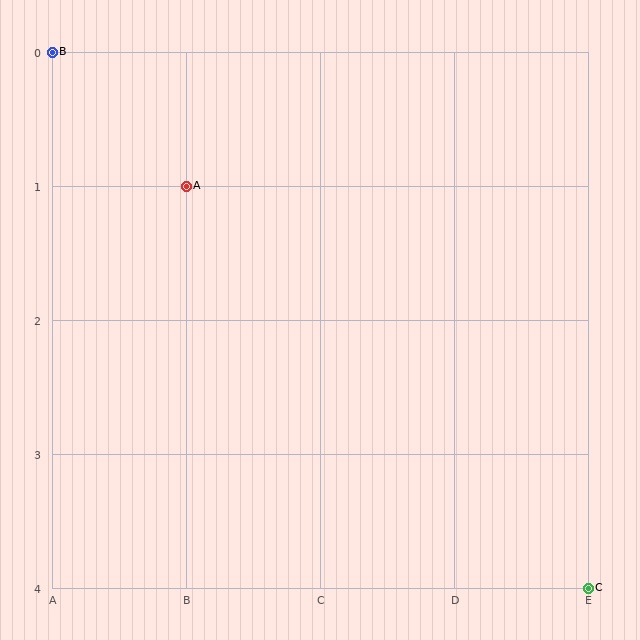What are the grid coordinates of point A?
Point A is at grid coordinates (B, 1).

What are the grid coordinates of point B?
Point B is at grid coordinates (A, 0).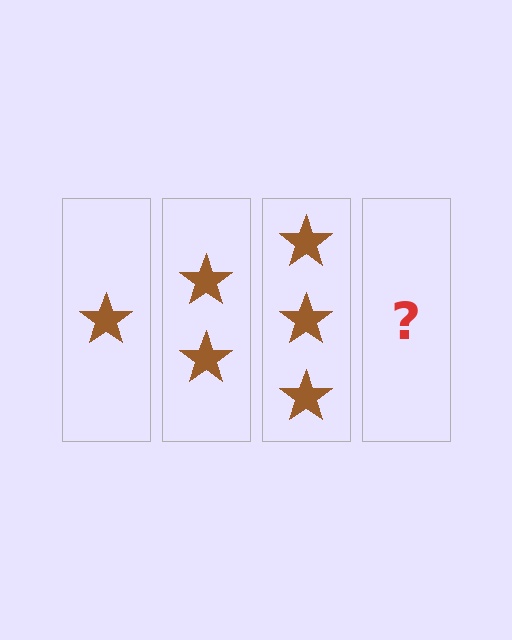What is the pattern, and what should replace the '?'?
The pattern is that each step adds one more star. The '?' should be 4 stars.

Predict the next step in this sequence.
The next step is 4 stars.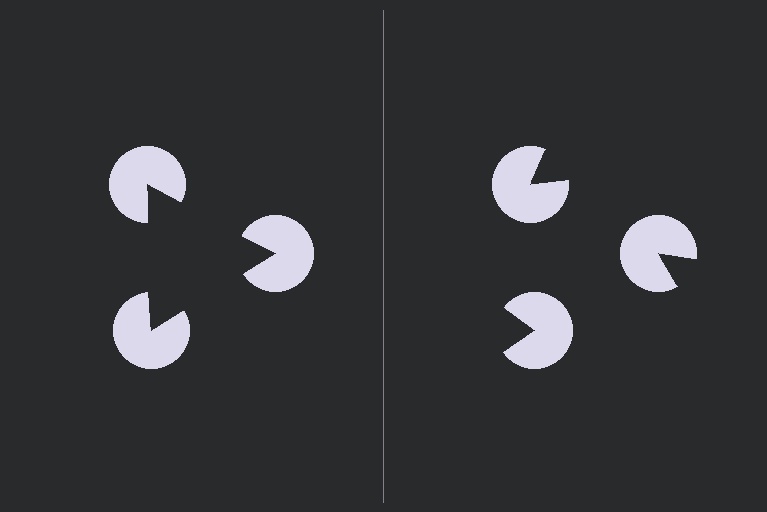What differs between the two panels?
The pac-man discs are positioned identically on both sides; only the wedge orientations differ. On the left they align to a triangle; on the right they are misaligned.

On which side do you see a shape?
An illusory triangle appears on the left side. On the right side the wedge cuts are rotated, so no coherent shape forms.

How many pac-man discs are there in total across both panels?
6 — 3 on each side.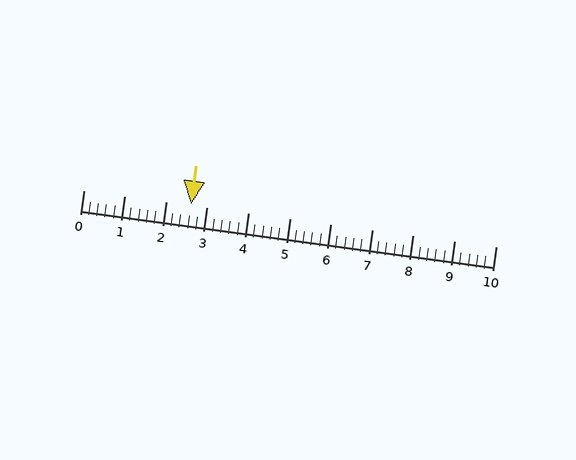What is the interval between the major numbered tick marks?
The major tick marks are spaced 1 units apart.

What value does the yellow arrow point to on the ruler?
The yellow arrow points to approximately 2.6.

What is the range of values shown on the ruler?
The ruler shows values from 0 to 10.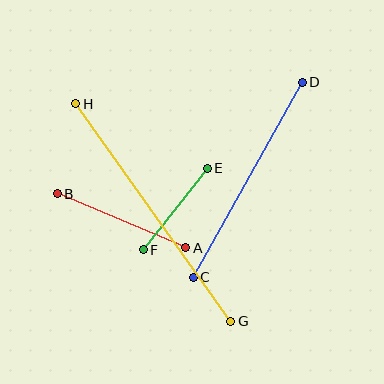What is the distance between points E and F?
The distance is approximately 103 pixels.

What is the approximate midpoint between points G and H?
The midpoint is at approximately (153, 213) pixels.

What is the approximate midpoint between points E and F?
The midpoint is at approximately (175, 209) pixels.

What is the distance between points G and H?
The distance is approximately 267 pixels.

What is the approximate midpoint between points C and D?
The midpoint is at approximately (248, 180) pixels.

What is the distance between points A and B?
The distance is approximately 140 pixels.